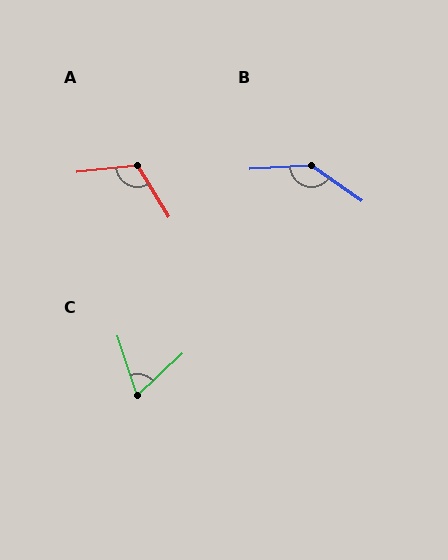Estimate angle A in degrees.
Approximately 115 degrees.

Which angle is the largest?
B, at approximately 142 degrees.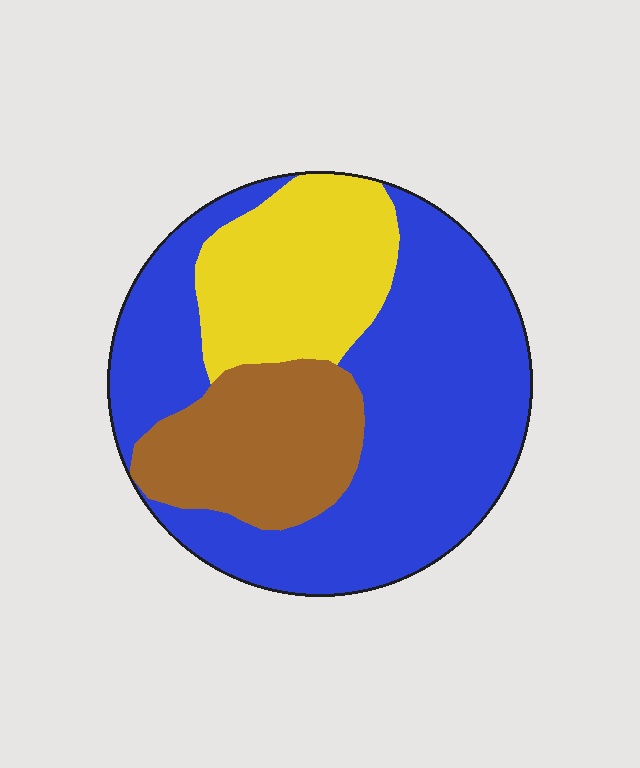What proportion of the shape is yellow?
Yellow covers 22% of the shape.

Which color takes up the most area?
Blue, at roughly 55%.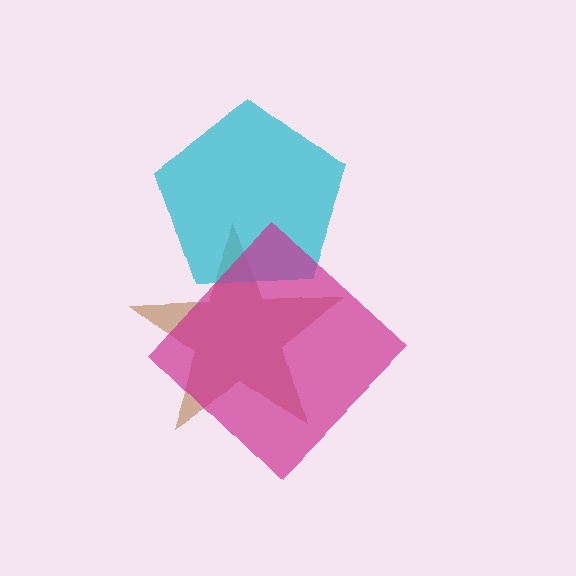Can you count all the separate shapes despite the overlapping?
Yes, there are 3 separate shapes.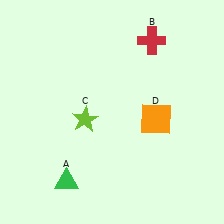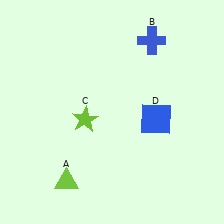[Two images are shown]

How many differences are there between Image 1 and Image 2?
There are 3 differences between the two images.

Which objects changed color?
A changed from green to lime. B changed from red to blue. D changed from orange to blue.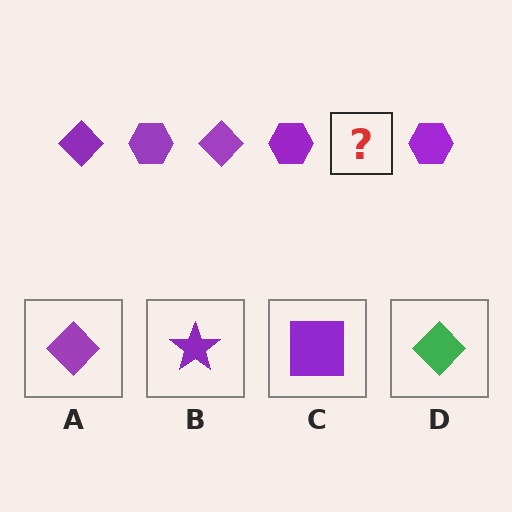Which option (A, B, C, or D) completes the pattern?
A.